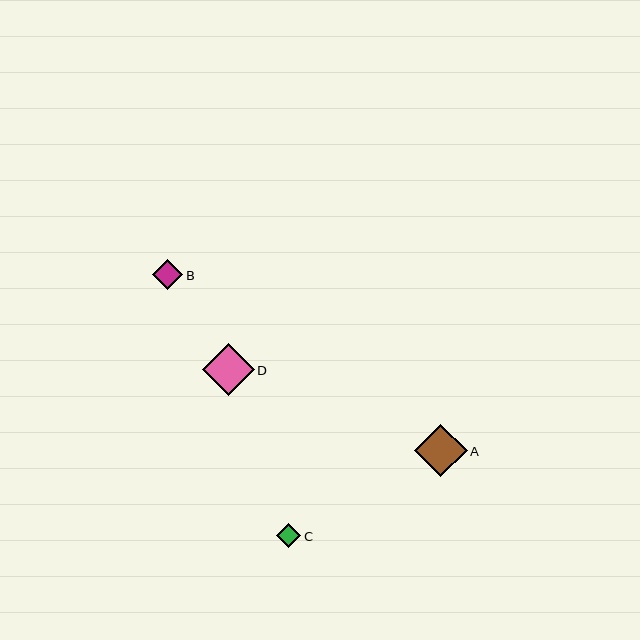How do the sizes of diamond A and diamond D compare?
Diamond A and diamond D are approximately the same size.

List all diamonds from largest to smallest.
From largest to smallest: A, D, B, C.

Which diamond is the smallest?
Diamond C is the smallest with a size of approximately 24 pixels.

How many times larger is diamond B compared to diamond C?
Diamond B is approximately 1.3 times the size of diamond C.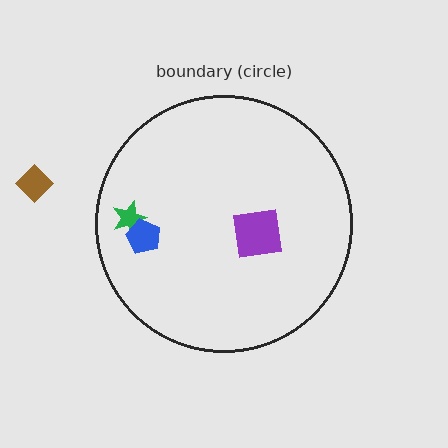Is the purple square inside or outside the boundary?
Inside.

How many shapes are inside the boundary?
3 inside, 1 outside.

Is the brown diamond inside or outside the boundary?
Outside.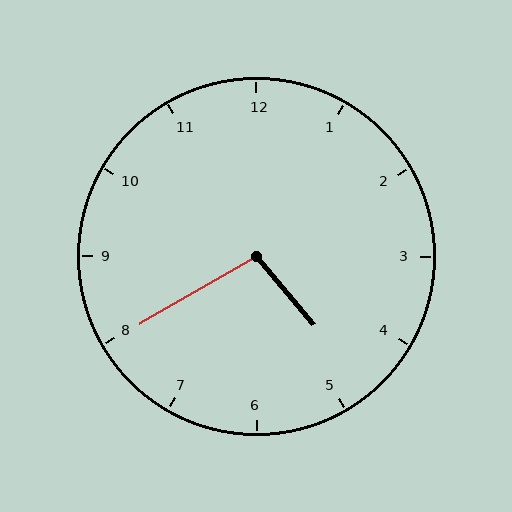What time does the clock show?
4:40.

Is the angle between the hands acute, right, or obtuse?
It is obtuse.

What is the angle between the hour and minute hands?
Approximately 100 degrees.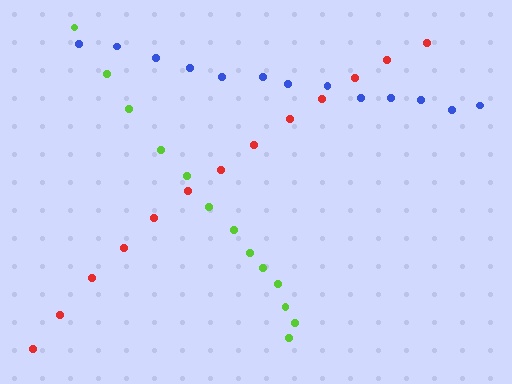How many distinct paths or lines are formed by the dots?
There are 3 distinct paths.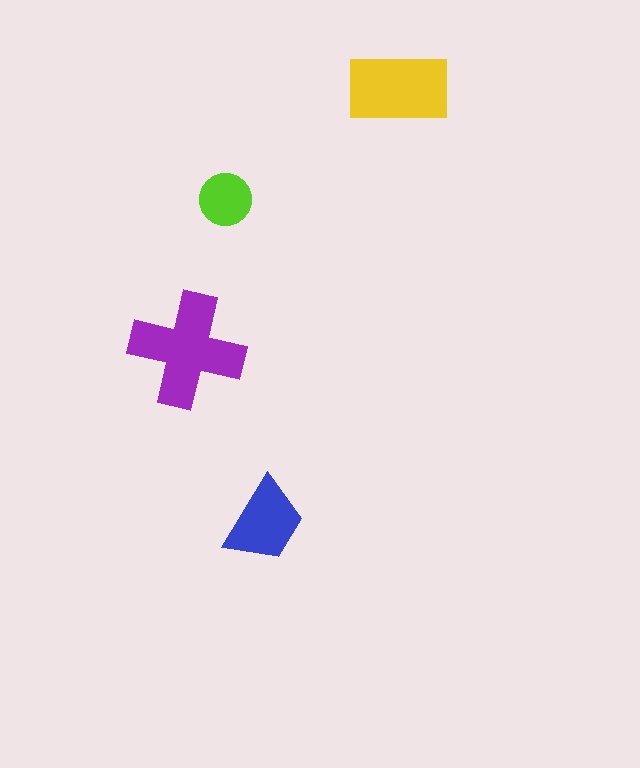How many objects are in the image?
There are 4 objects in the image.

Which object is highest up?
The yellow rectangle is topmost.